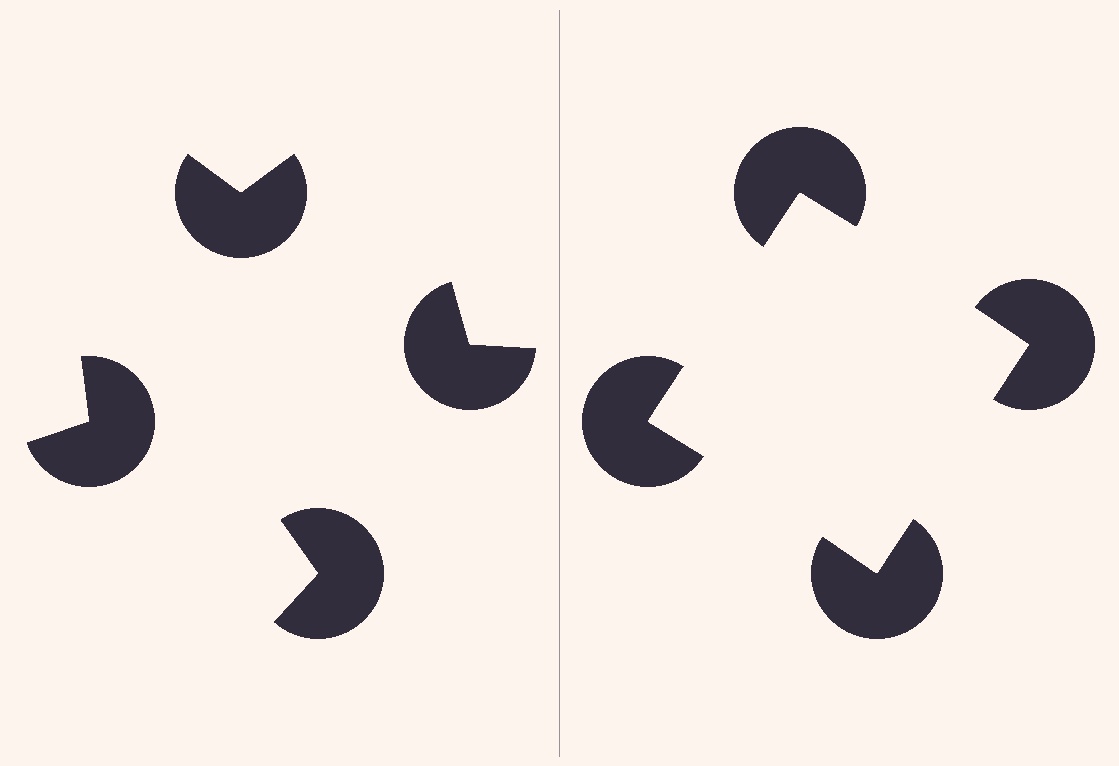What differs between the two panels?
The pac-man discs are positioned identically on both sides; only the wedge orientations differ. On the right they align to a square; on the left they are misaligned.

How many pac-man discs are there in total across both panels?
8 — 4 on each side.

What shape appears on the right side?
An illusory square.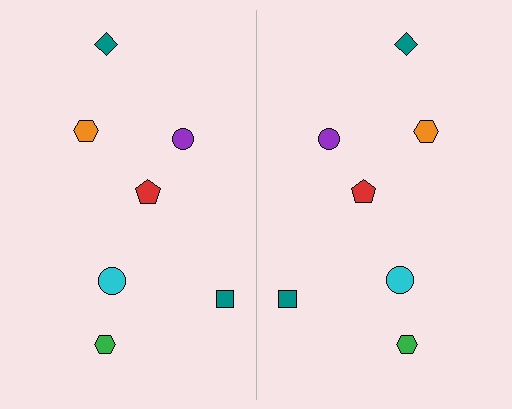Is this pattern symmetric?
Yes, this pattern has bilateral (reflection) symmetry.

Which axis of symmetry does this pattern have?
The pattern has a vertical axis of symmetry running through the center of the image.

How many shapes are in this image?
There are 14 shapes in this image.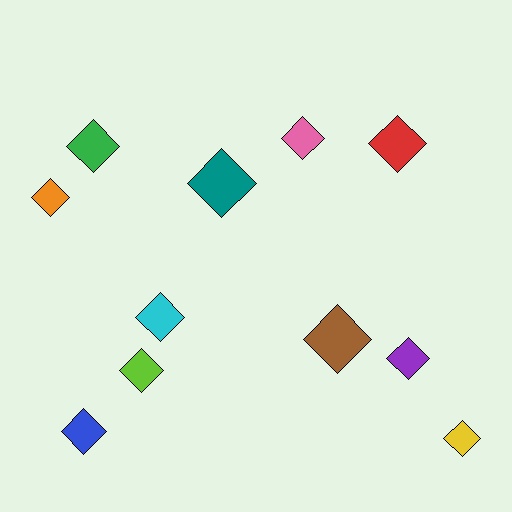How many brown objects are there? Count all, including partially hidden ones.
There is 1 brown object.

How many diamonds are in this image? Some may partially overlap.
There are 11 diamonds.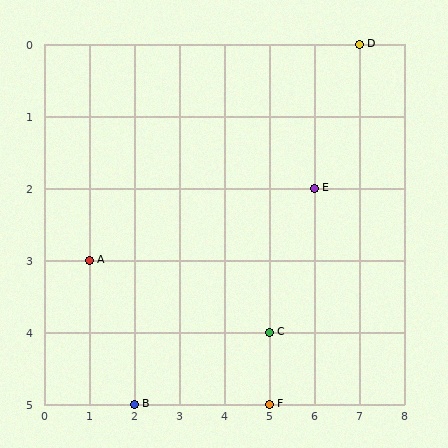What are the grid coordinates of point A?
Point A is at grid coordinates (1, 3).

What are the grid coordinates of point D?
Point D is at grid coordinates (7, 0).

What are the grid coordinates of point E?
Point E is at grid coordinates (6, 2).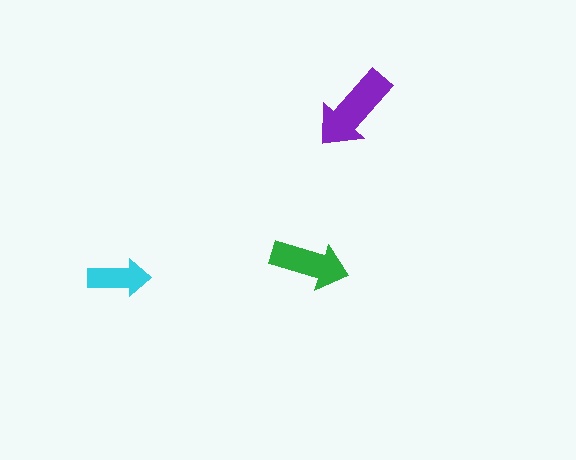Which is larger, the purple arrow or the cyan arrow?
The purple one.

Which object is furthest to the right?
The purple arrow is rightmost.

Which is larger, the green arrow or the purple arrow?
The purple one.